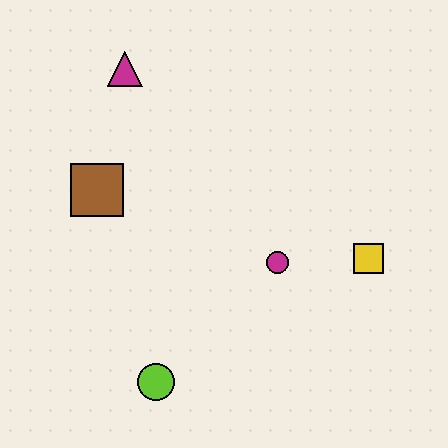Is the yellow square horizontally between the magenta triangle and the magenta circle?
No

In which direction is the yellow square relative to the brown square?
The yellow square is to the right of the brown square.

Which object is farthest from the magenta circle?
The magenta triangle is farthest from the magenta circle.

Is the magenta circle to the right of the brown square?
Yes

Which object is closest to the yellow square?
The magenta circle is closest to the yellow square.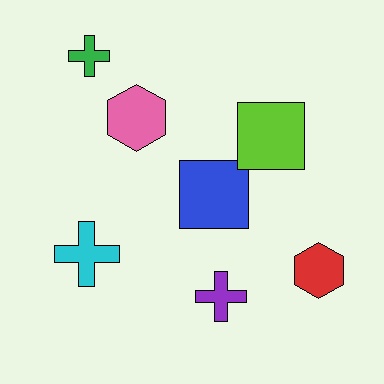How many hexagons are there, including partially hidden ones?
There are 2 hexagons.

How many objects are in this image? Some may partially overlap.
There are 7 objects.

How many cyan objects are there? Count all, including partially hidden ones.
There is 1 cyan object.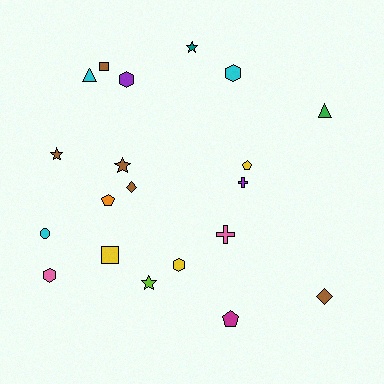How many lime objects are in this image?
There is 1 lime object.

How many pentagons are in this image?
There are 3 pentagons.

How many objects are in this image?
There are 20 objects.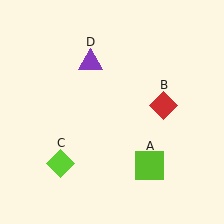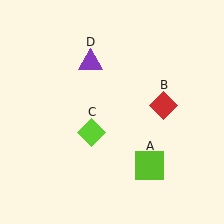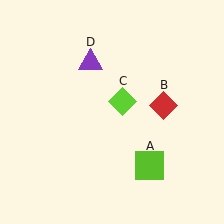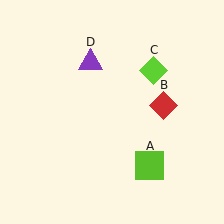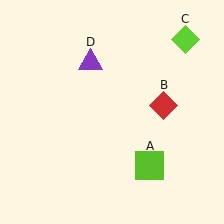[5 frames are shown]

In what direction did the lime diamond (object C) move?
The lime diamond (object C) moved up and to the right.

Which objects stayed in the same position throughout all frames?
Lime square (object A) and red diamond (object B) and purple triangle (object D) remained stationary.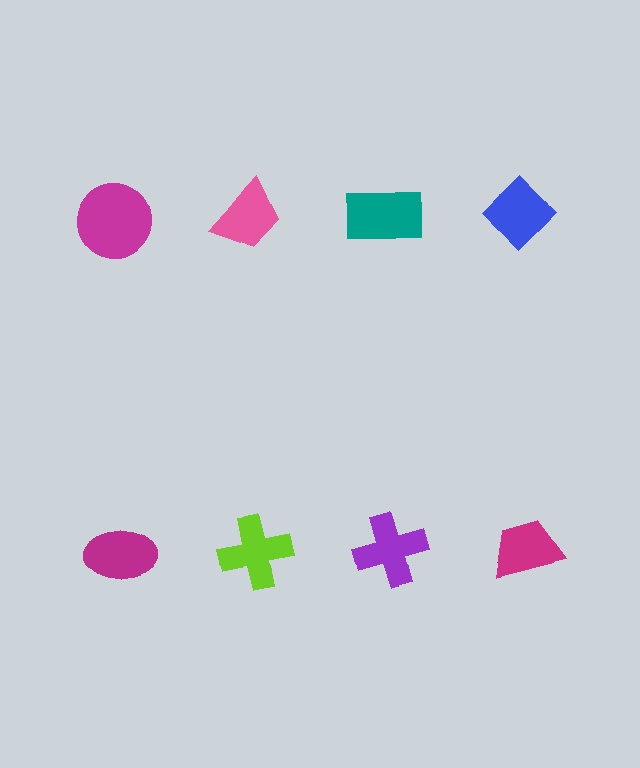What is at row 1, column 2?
A pink trapezoid.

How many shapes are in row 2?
4 shapes.